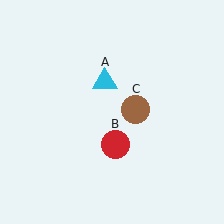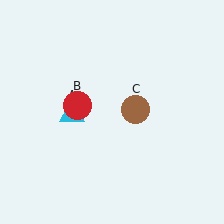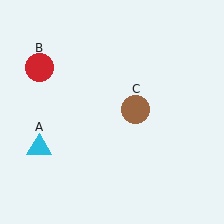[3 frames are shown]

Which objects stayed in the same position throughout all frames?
Brown circle (object C) remained stationary.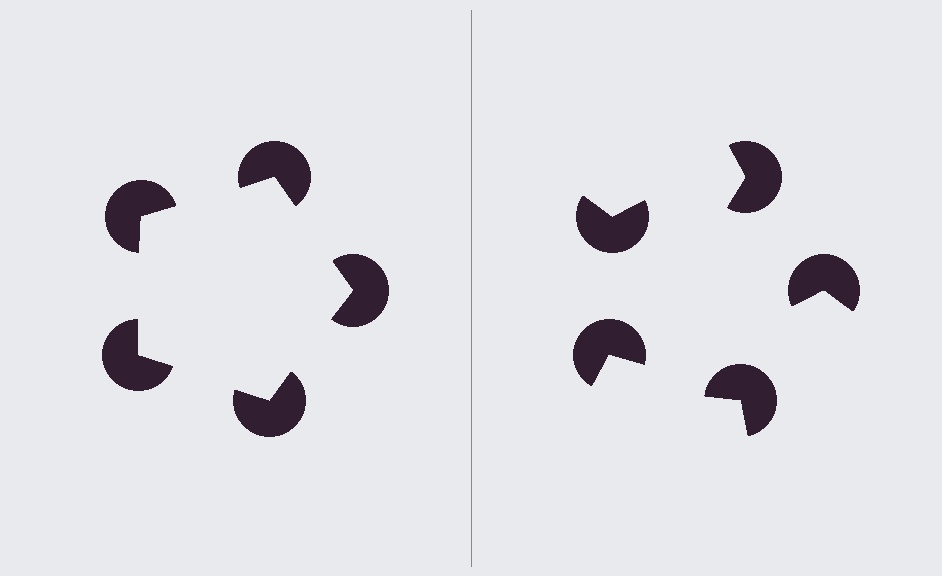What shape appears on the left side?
An illusory pentagon.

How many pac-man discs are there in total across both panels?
10 — 5 on each side.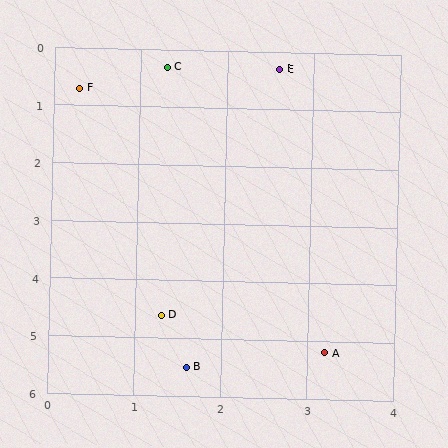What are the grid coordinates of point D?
Point D is at approximately (1.3, 4.6).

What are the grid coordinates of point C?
Point C is at approximately (1.3, 0.3).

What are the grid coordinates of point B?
Point B is at approximately (1.6, 5.5).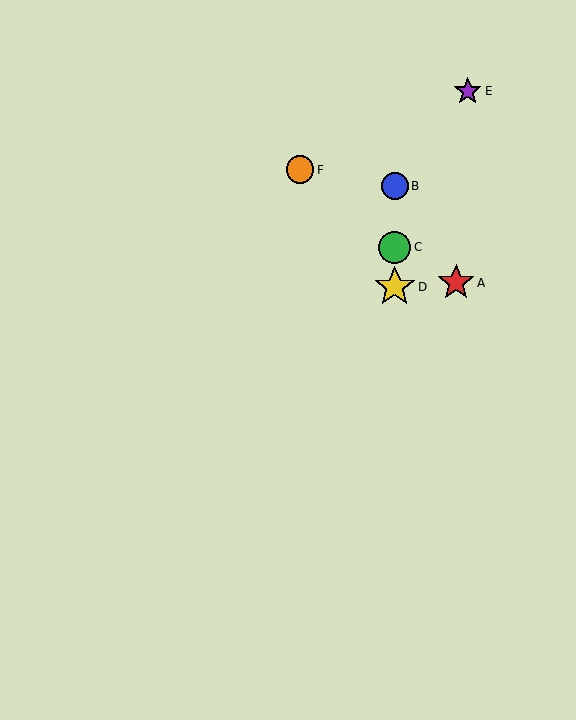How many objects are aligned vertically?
3 objects (B, C, D) are aligned vertically.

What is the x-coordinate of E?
Object E is at x≈468.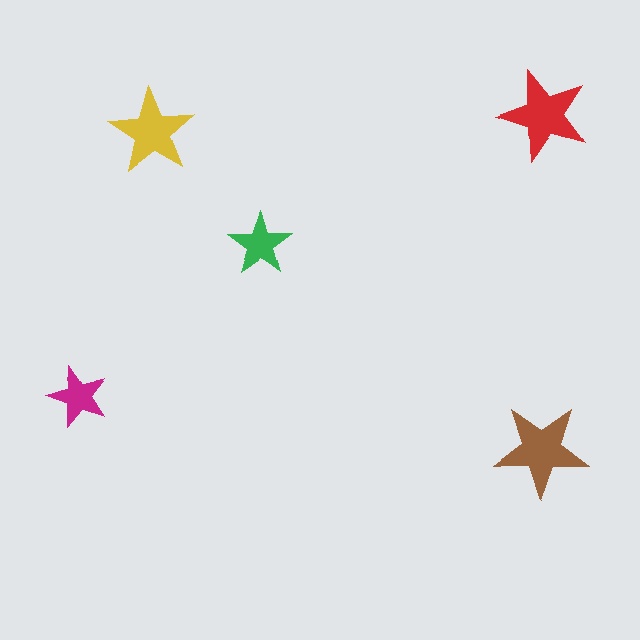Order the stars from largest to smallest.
the brown one, the red one, the yellow one, the green one, the magenta one.